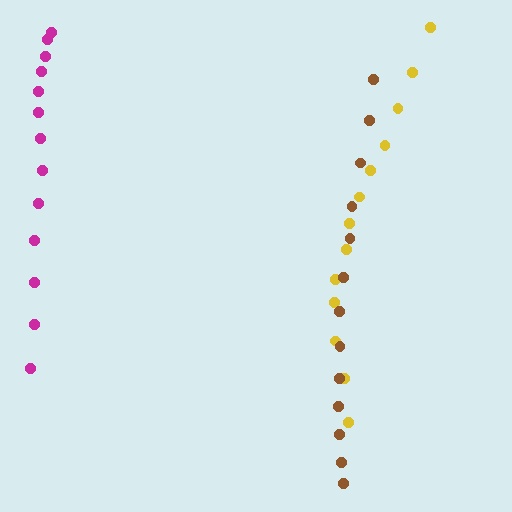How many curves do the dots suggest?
There are 3 distinct paths.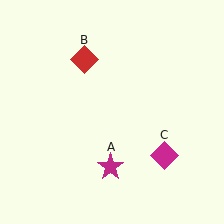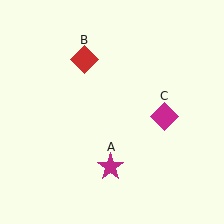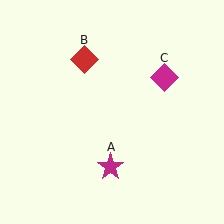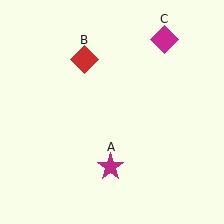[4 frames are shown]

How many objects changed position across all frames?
1 object changed position: magenta diamond (object C).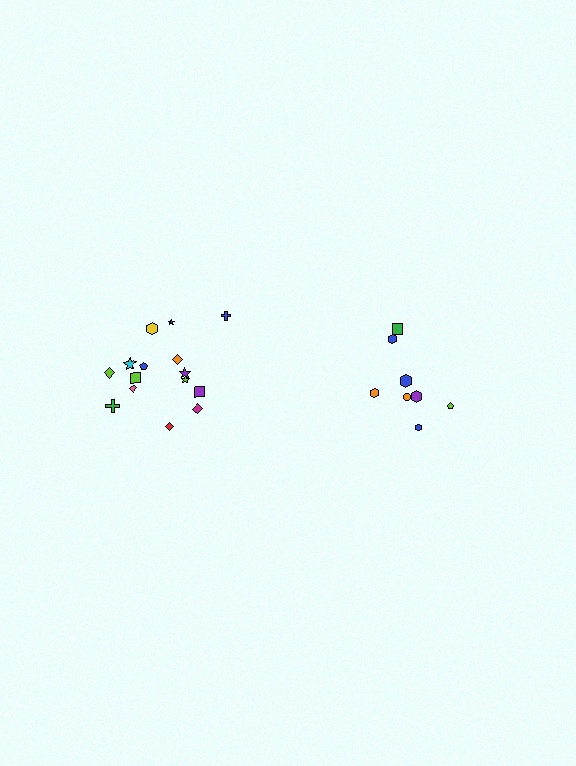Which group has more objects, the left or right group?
The left group.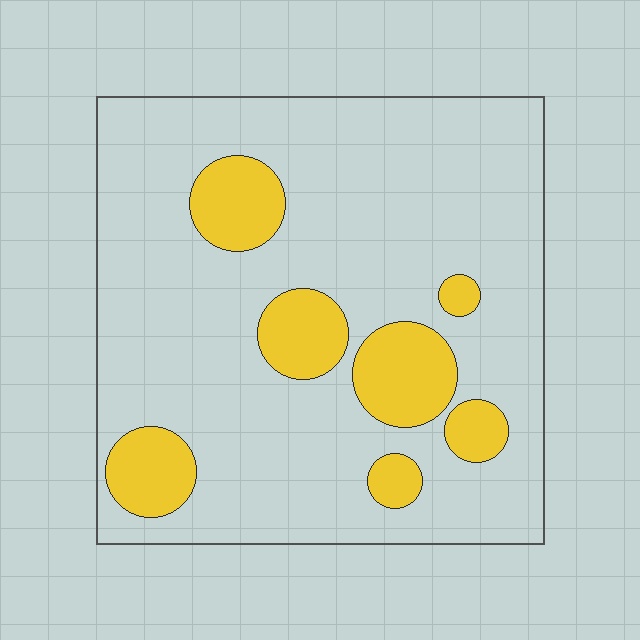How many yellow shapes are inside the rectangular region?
7.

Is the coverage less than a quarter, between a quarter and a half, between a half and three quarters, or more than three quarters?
Less than a quarter.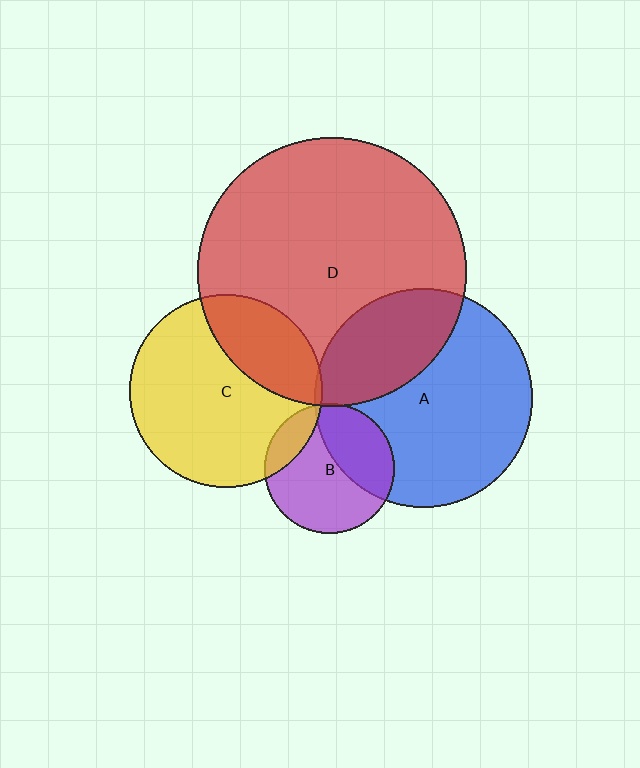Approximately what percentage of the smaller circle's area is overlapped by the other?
Approximately 5%.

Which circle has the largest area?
Circle D (red).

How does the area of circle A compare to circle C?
Approximately 1.3 times.